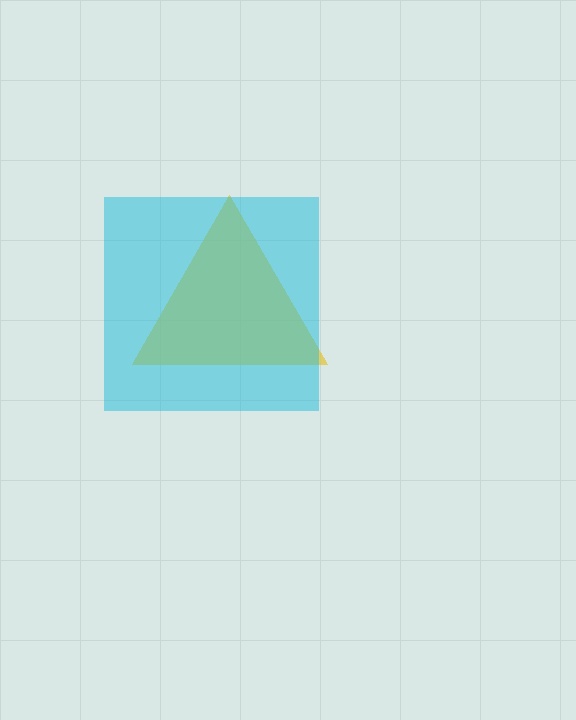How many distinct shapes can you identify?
There are 2 distinct shapes: a yellow triangle, a cyan square.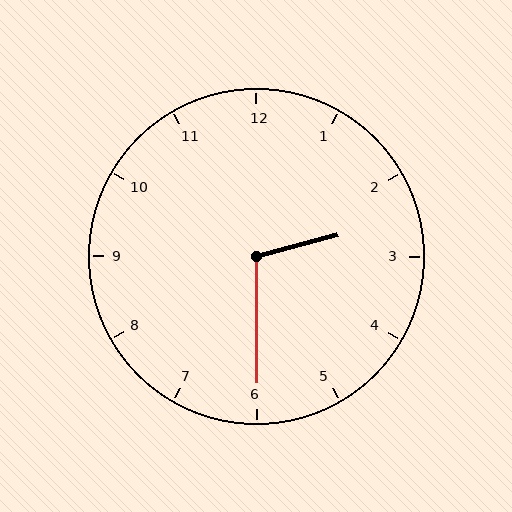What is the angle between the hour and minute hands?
Approximately 105 degrees.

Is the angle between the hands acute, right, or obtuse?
It is obtuse.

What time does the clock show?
2:30.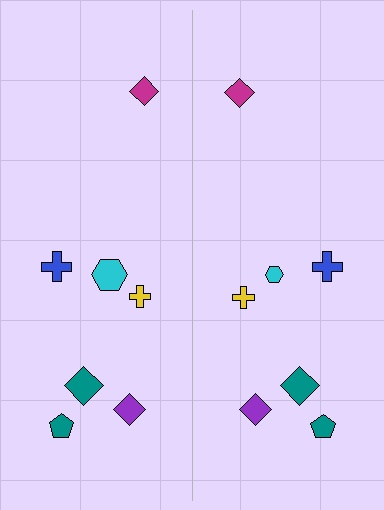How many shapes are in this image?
There are 14 shapes in this image.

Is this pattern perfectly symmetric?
No, the pattern is not perfectly symmetric. The cyan hexagon on the right side has a different size than its mirror counterpart.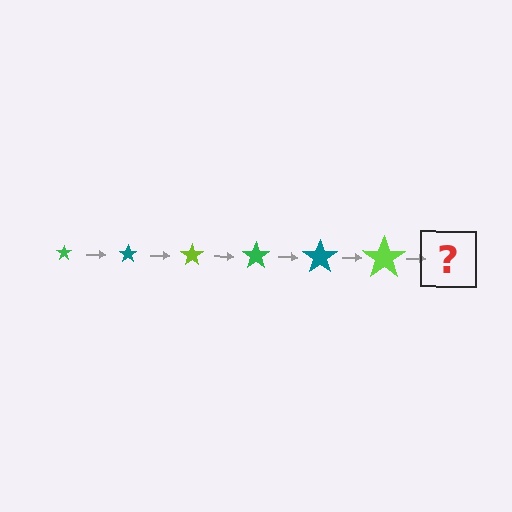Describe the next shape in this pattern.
It should be a green star, larger than the previous one.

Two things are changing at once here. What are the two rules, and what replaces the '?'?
The two rules are that the star grows larger each step and the color cycles through green, teal, and lime. The '?' should be a green star, larger than the previous one.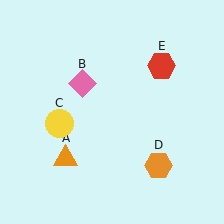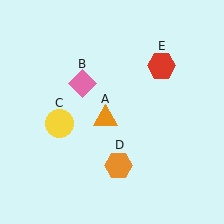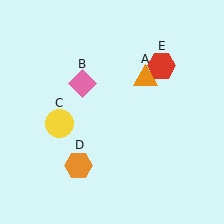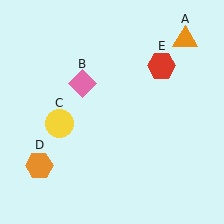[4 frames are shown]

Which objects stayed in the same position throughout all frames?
Pink diamond (object B) and yellow circle (object C) and red hexagon (object E) remained stationary.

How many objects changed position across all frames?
2 objects changed position: orange triangle (object A), orange hexagon (object D).